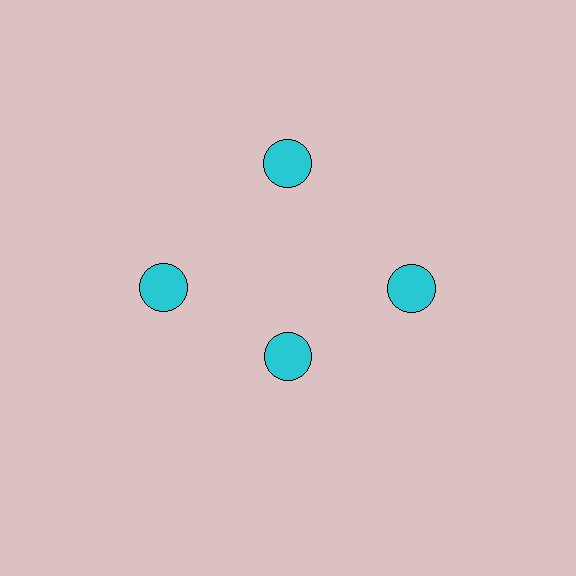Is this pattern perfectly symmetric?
No. The 4 cyan circles are arranged in a ring, but one element near the 6 o'clock position is pulled inward toward the center, breaking the 4-fold rotational symmetry.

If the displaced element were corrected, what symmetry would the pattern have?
It would have 4-fold rotational symmetry — the pattern would map onto itself every 90 degrees.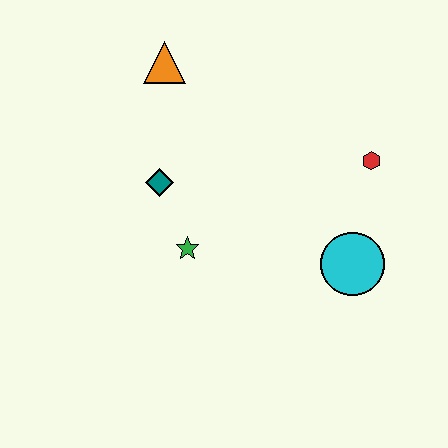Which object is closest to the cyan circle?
The red hexagon is closest to the cyan circle.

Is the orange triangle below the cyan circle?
No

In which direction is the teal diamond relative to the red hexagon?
The teal diamond is to the left of the red hexagon.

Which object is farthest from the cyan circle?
The orange triangle is farthest from the cyan circle.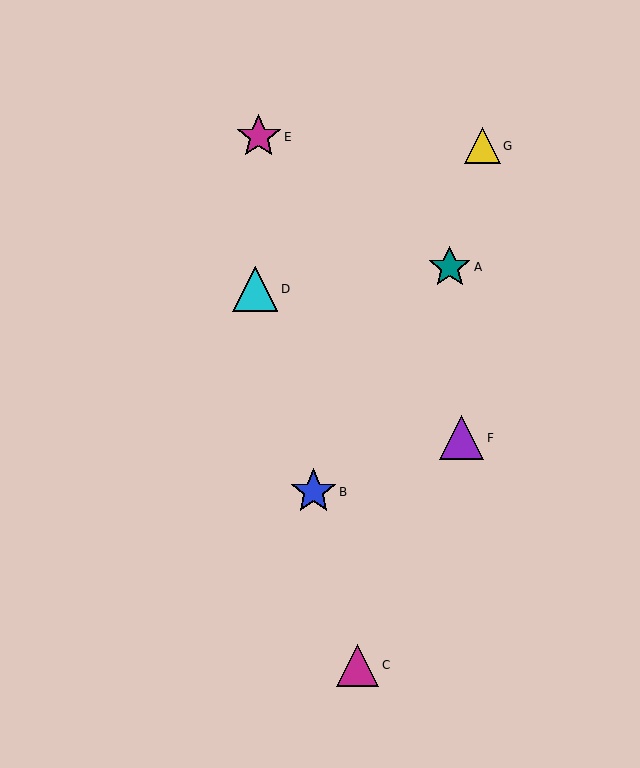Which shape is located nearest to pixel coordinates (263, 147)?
The magenta star (labeled E) at (259, 137) is nearest to that location.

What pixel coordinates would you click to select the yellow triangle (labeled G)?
Click at (482, 146) to select the yellow triangle G.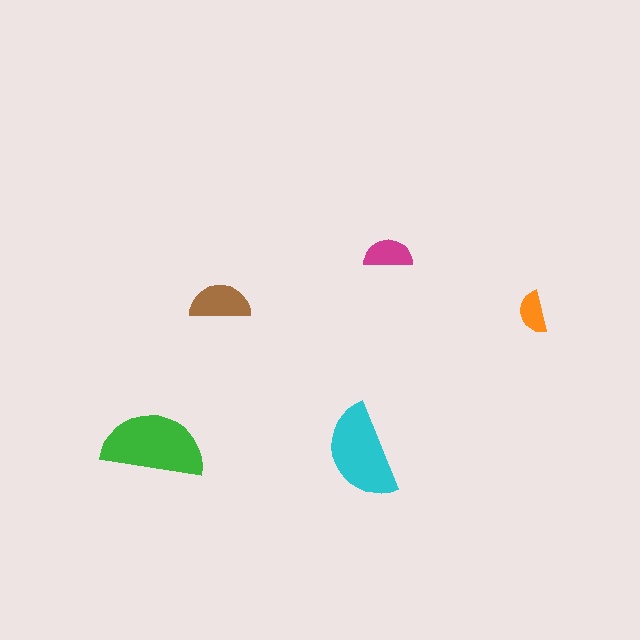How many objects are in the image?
There are 5 objects in the image.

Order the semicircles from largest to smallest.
the green one, the cyan one, the brown one, the magenta one, the orange one.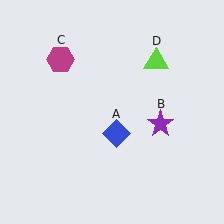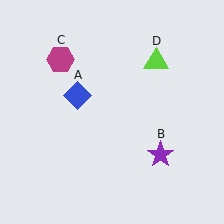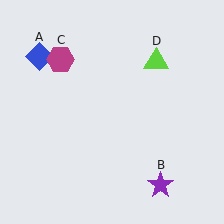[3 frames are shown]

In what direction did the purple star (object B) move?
The purple star (object B) moved down.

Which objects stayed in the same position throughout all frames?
Magenta hexagon (object C) and lime triangle (object D) remained stationary.